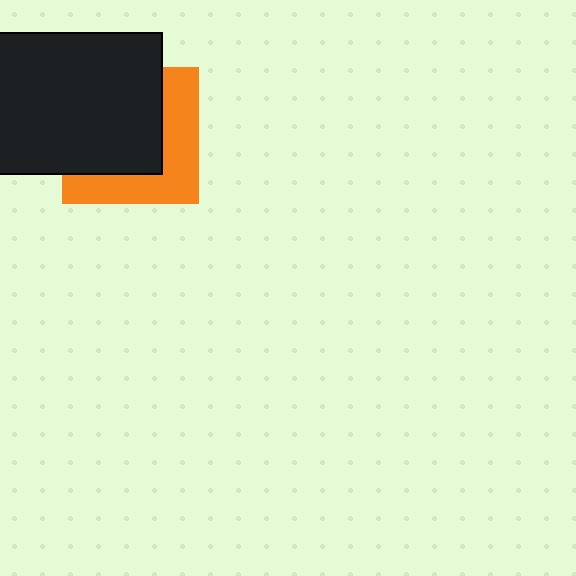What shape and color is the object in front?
The object in front is a black rectangle.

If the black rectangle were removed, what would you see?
You would see the complete orange square.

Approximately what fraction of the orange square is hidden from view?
Roughly 59% of the orange square is hidden behind the black rectangle.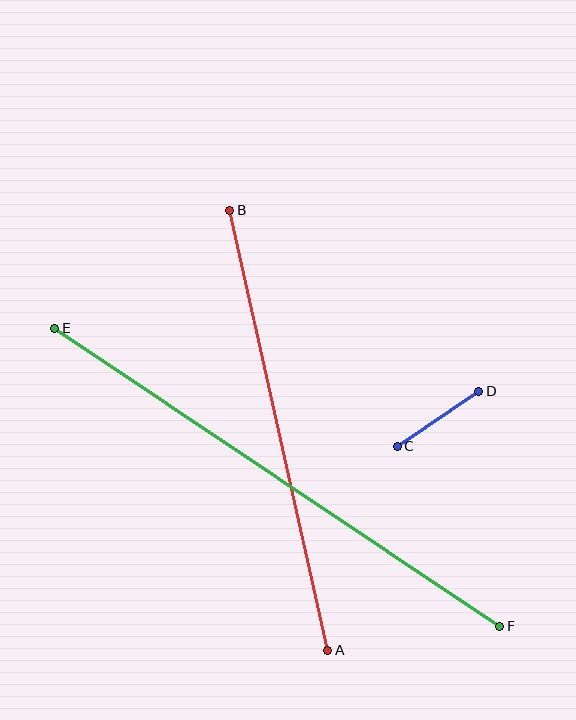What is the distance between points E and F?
The distance is approximately 536 pixels.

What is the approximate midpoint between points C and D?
The midpoint is at approximately (438, 419) pixels.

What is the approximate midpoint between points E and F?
The midpoint is at approximately (277, 477) pixels.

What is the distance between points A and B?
The distance is approximately 451 pixels.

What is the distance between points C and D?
The distance is approximately 98 pixels.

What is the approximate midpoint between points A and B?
The midpoint is at approximately (279, 430) pixels.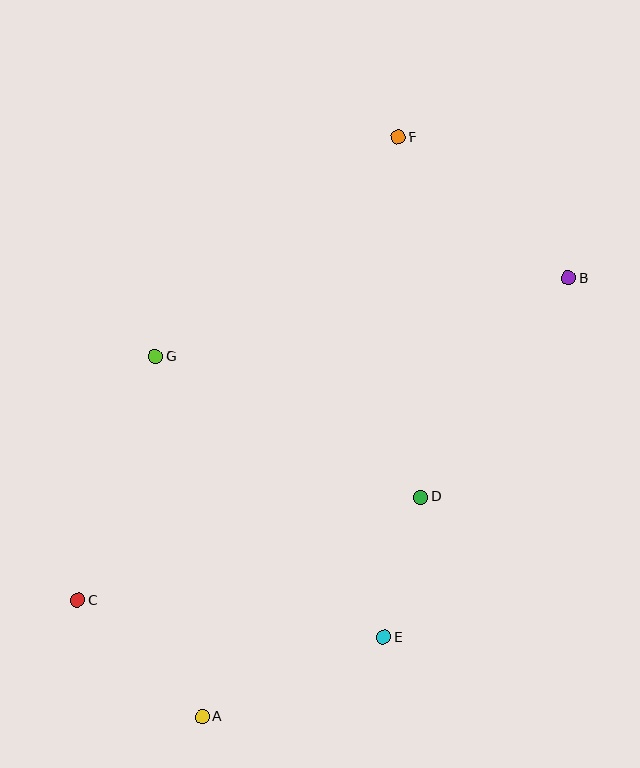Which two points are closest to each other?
Points D and E are closest to each other.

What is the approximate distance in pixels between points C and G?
The distance between C and G is approximately 256 pixels.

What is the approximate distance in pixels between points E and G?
The distance between E and G is approximately 361 pixels.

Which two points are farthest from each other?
Points A and F are farthest from each other.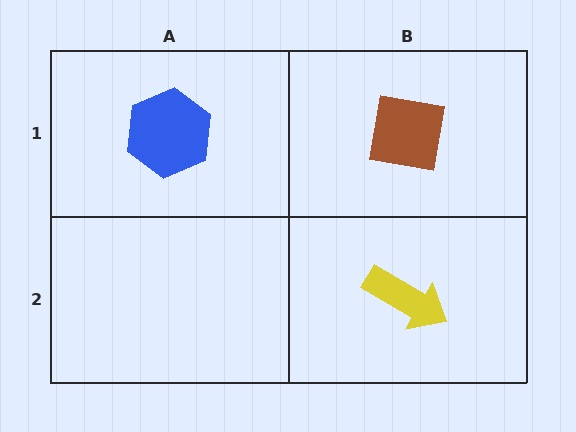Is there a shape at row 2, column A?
No, that cell is empty.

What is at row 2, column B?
A yellow arrow.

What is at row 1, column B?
A brown square.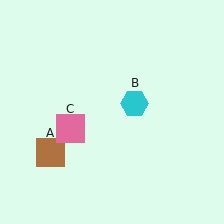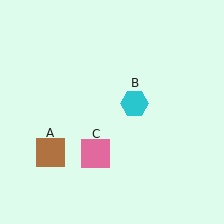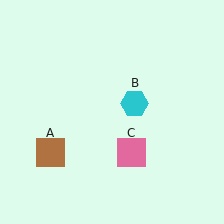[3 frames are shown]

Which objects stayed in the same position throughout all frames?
Brown square (object A) and cyan hexagon (object B) remained stationary.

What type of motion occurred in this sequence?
The pink square (object C) rotated counterclockwise around the center of the scene.